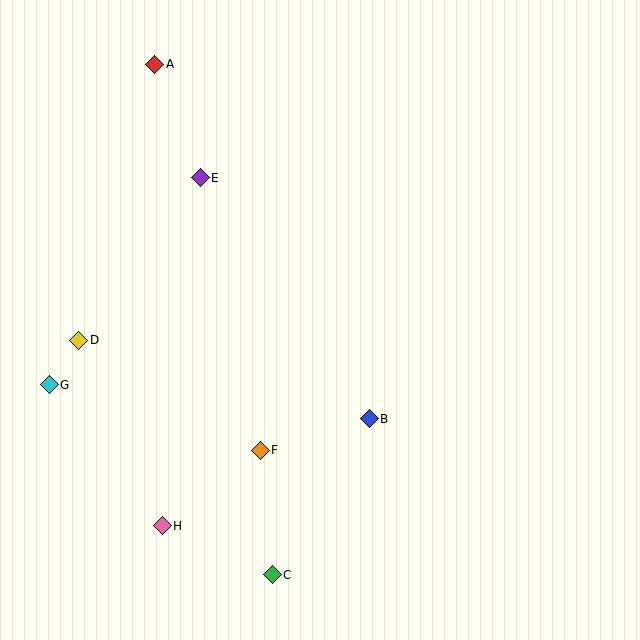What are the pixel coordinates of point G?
Point G is at (49, 385).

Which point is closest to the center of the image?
Point B at (369, 419) is closest to the center.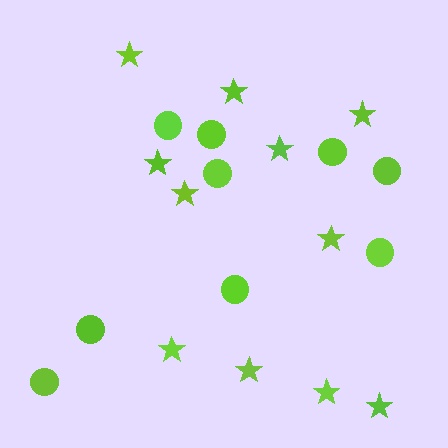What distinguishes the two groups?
There are 2 groups: one group of stars (11) and one group of circles (9).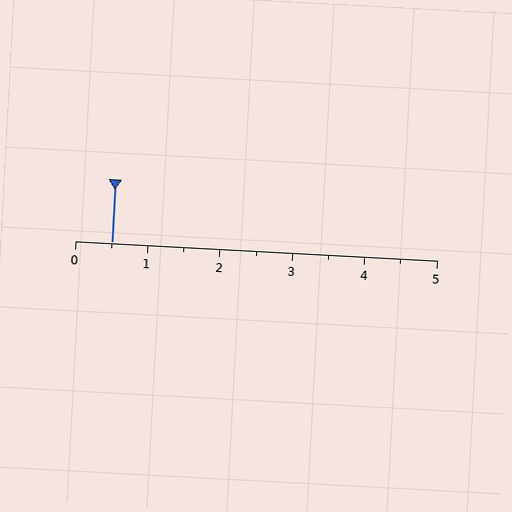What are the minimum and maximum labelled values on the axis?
The axis runs from 0 to 5.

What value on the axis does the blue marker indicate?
The marker indicates approximately 0.5.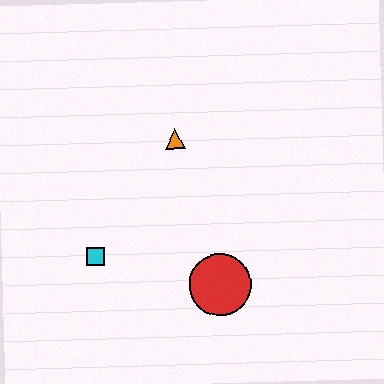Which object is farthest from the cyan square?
The orange triangle is farthest from the cyan square.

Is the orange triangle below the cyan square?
No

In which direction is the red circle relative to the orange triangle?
The red circle is below the orange triangle.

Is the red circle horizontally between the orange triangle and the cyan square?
No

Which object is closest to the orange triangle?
The cyan square is closest to the orange triangle.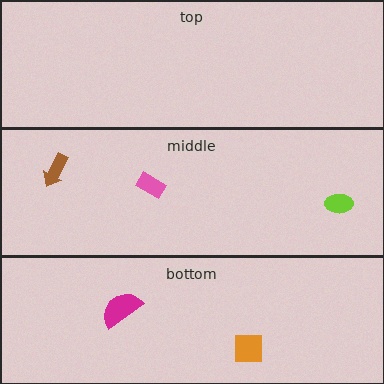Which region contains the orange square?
The bottom region.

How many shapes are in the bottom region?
2.